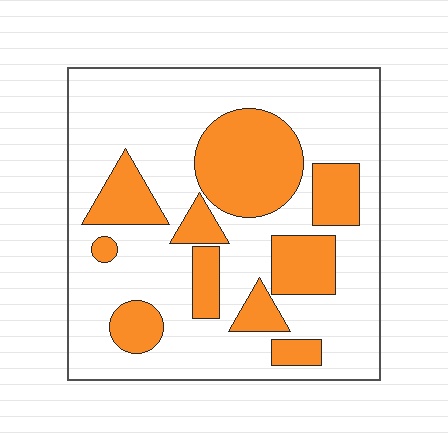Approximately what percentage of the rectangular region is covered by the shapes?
Approximately 30%.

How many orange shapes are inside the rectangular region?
10.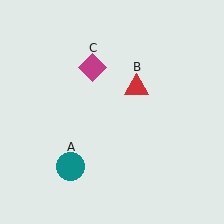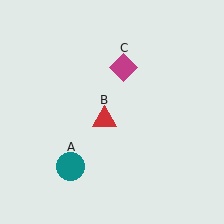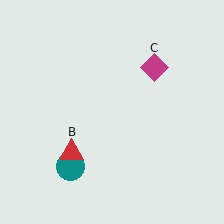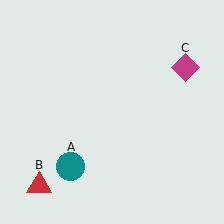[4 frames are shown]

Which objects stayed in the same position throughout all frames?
Teal circle (object A) remained stationary.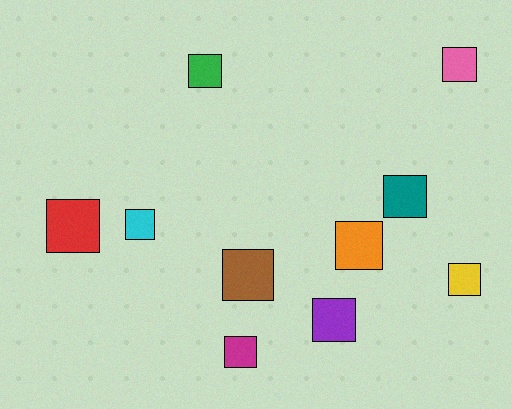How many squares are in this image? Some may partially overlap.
There are 10 squares.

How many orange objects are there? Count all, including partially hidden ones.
There is 1 orange object.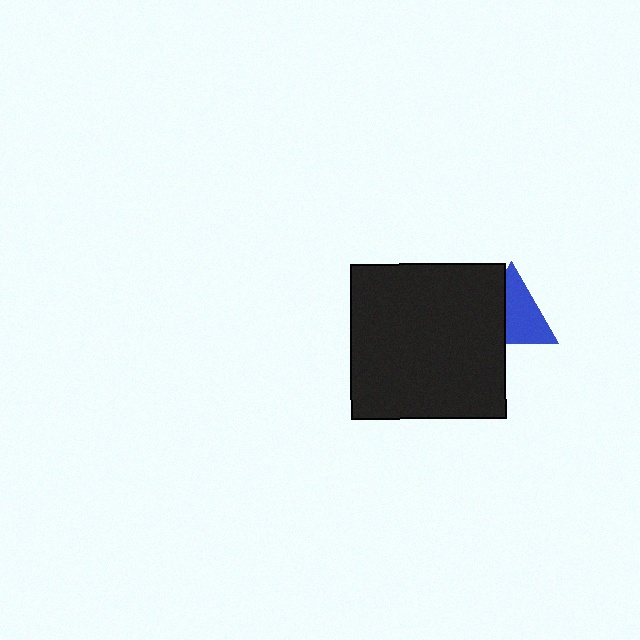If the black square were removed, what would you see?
You would see the complete blue triangle.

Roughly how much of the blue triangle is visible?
About half of it is visible (roughly 62%).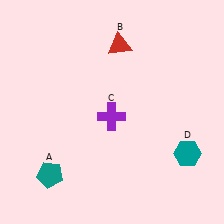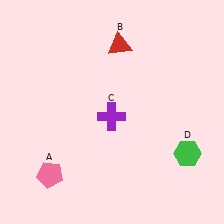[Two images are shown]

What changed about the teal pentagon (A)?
In Image 1, A is teal. In Image 2, it changed to pink.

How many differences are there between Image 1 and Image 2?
There are 2 differences between the two images.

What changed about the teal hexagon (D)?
In Image 1, D is teal. In Image 2, it changed to green.